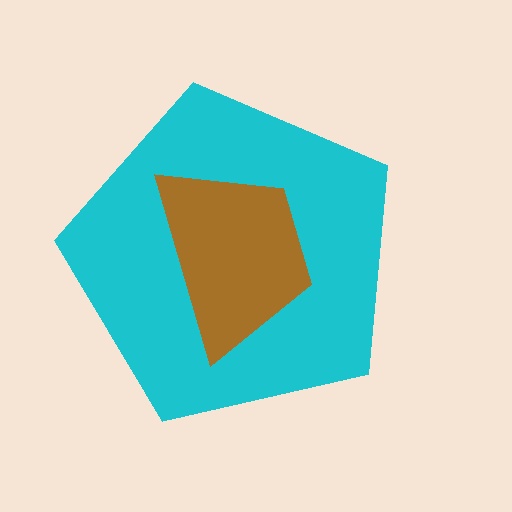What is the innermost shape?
The brown trapezoid.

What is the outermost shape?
The cyan pentagon.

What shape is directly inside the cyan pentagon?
The brown trapezoid.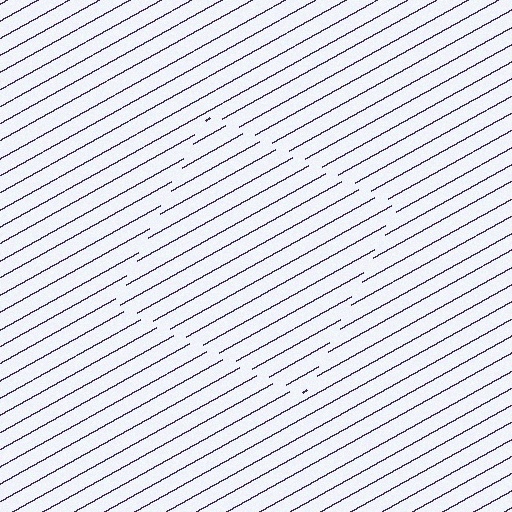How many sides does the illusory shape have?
4 sides — the line-ends trace a square.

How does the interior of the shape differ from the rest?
The interior of the shape contains the same grating, shifted by half a period — the contour is defined by the phase discontinuity where line-ends from the inner and outer gratings abut.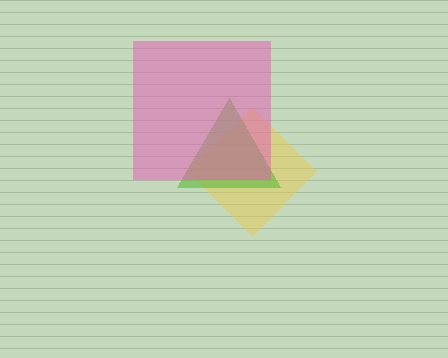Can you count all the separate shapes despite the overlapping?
Yes, there are 3 separate shapes.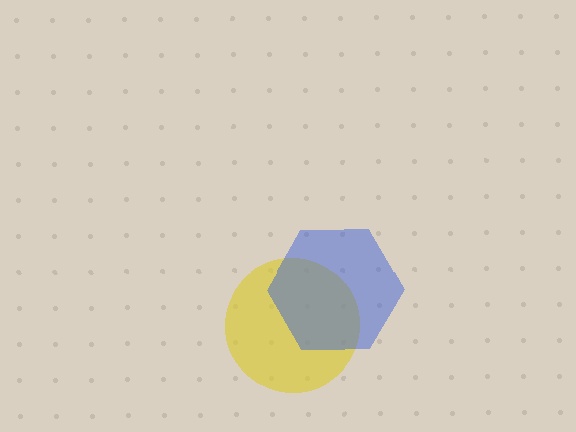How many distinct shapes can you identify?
There are 2 distinct shapes: a yellow circle, a blue hexagon.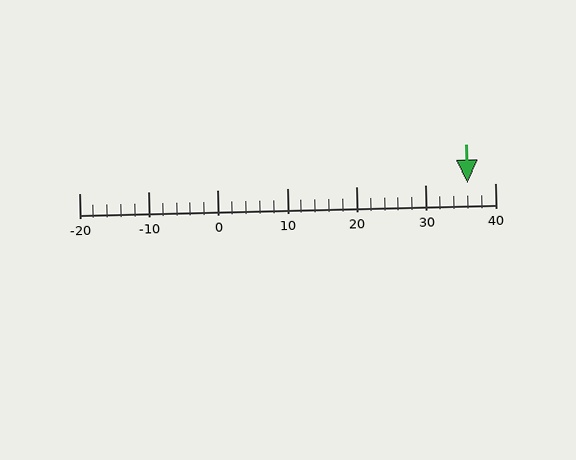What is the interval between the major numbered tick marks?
The major tick marks are spaced 10 units apart.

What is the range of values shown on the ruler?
The ruler shows values from -20 to 40.